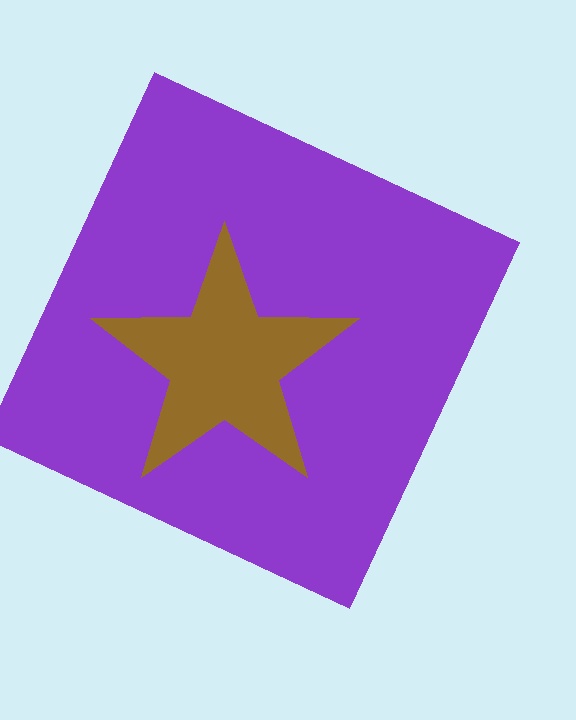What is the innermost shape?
The brown star.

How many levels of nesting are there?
2.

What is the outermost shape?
The purple square.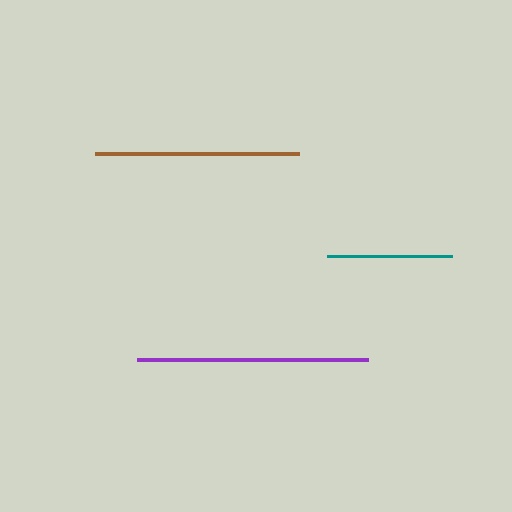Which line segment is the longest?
The purple line is the longest at approximately 230 pixels.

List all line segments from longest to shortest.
From longest to shortest: purple, brown, teal.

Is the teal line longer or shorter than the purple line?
The purple line is longer than the teal line.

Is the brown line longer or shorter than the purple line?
The purple line is longer than the brown line.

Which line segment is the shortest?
The teal line is the shortest at approximately 126 pixels.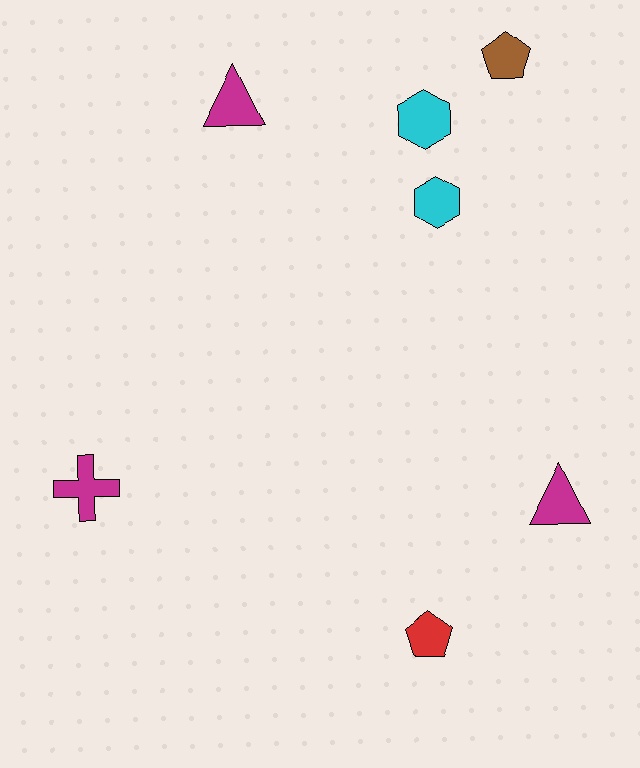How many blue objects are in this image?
There are no blue objects.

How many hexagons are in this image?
There are 2 hexagons.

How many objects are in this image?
There are 7 objects.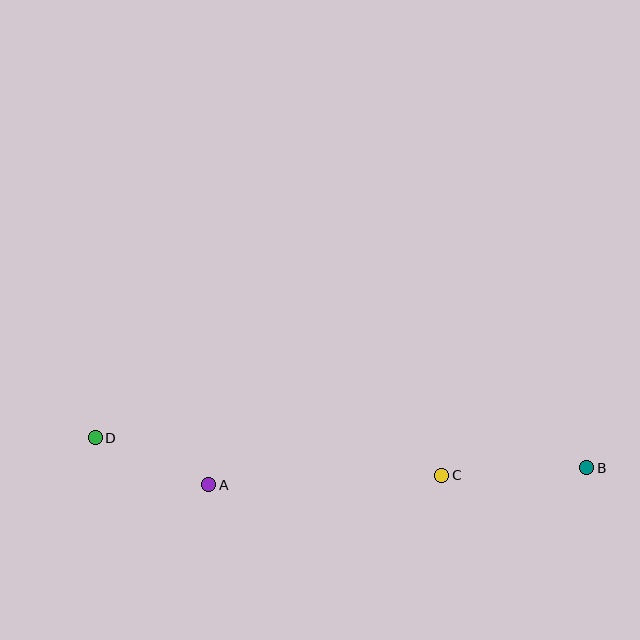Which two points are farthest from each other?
Points B and D are farthest from each other.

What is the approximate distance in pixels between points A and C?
The distance between A and C is approximately 233 pixels.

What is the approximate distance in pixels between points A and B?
The distance between A and B is approximately 378 pixels.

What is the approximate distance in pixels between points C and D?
The distance between C and D is approximately 349 pixels.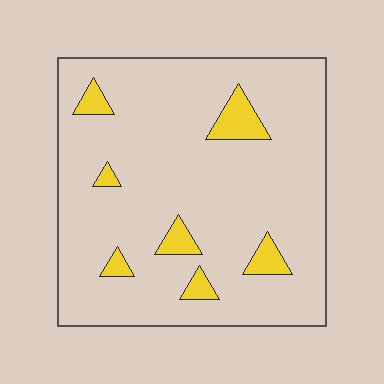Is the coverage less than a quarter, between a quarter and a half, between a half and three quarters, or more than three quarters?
Less than a quarter.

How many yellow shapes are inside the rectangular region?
7.